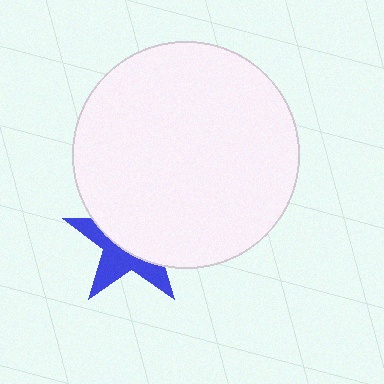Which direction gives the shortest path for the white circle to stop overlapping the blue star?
Moving up gives the shortest separation.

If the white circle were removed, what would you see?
You would see the complete blue star.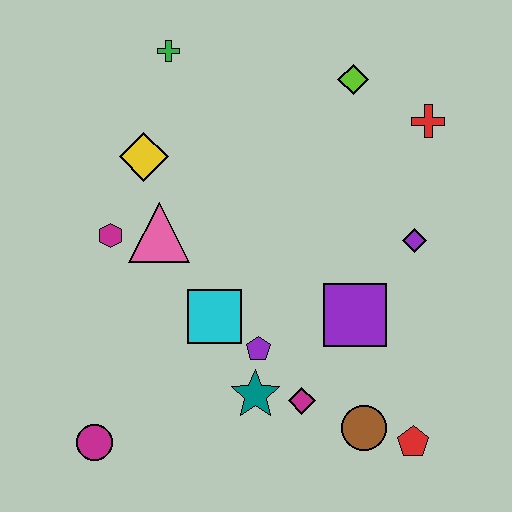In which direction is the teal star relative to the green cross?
The teal star is below the green cross.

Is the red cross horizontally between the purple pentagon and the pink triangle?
No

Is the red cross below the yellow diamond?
No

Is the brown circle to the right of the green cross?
Yes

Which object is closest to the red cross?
The lime diamond is closest to the red cross.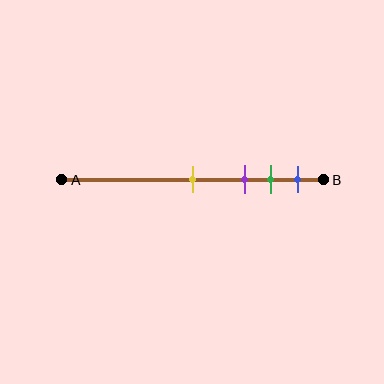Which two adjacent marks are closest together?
The green and blue marks are the closest adjacent pair.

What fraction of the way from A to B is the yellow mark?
The yellow mark is approximately 50% (0.5) of the way from A to B.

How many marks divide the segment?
There are 4 marks dividing the segment.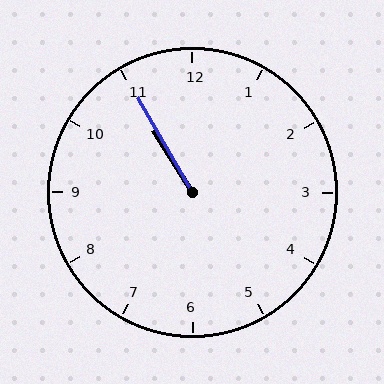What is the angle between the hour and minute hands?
Approximately 2 degrees.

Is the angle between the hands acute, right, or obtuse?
It is acute.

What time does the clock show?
10:55.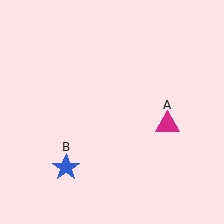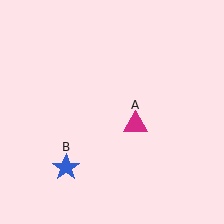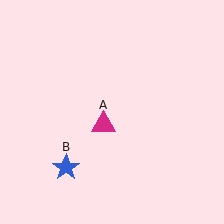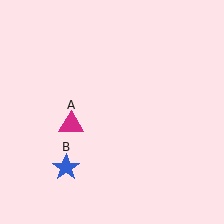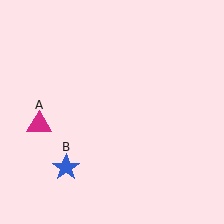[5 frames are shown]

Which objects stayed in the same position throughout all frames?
Blue star (object B) remained stationary.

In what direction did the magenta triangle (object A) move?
The magenta triangle (object A) moved left.